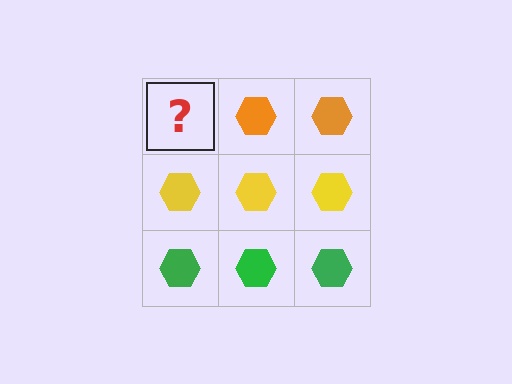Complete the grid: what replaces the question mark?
The question mark should be replaced with an orange hexagon.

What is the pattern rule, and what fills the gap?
The rule is that each row has a consistent color. The gap should be filled with an orange hexagon.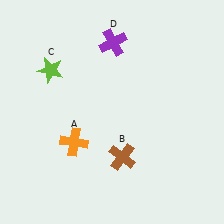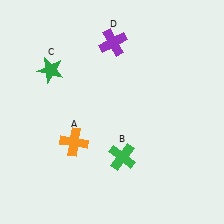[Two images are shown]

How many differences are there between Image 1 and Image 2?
There are 2 differences between the two images.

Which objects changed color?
B changed from brown to green. C changed from lime to green.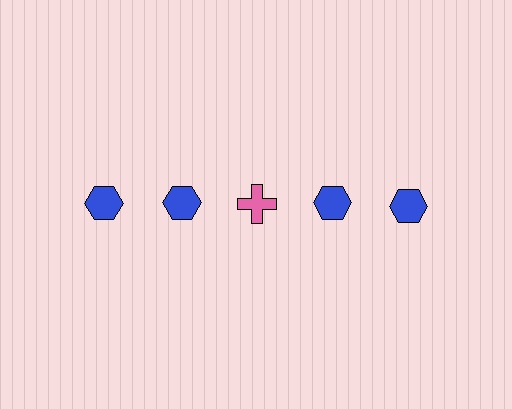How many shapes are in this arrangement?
There are 5 shapes arranged in a grid pattern.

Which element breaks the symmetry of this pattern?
The pink cross in the top row, center column breaks the symmetry. All other shapes are blue hexagons.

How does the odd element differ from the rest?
It differs in both color (pink instead of blue) and shape (cross instead of hexagon).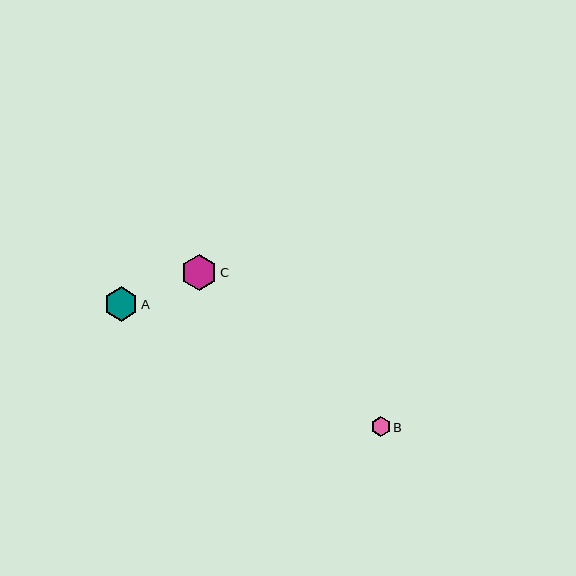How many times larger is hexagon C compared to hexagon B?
Hexagon C is approximately 1.9 times the size of hexagon B.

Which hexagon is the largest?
Hexagon C is the largest with a size of approximately 36 pixels.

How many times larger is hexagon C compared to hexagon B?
Hexagon C is approximately 1.9 times the size of hexagon B.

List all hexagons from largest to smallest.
From largest to smallest: C, A, B.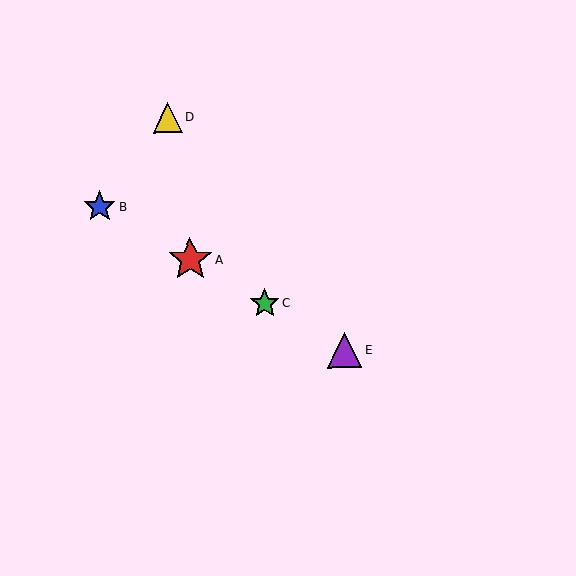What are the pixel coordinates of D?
Object D is at (168, 118).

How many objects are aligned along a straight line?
4 objects (A, B, C, E) are aligned along a straight line.